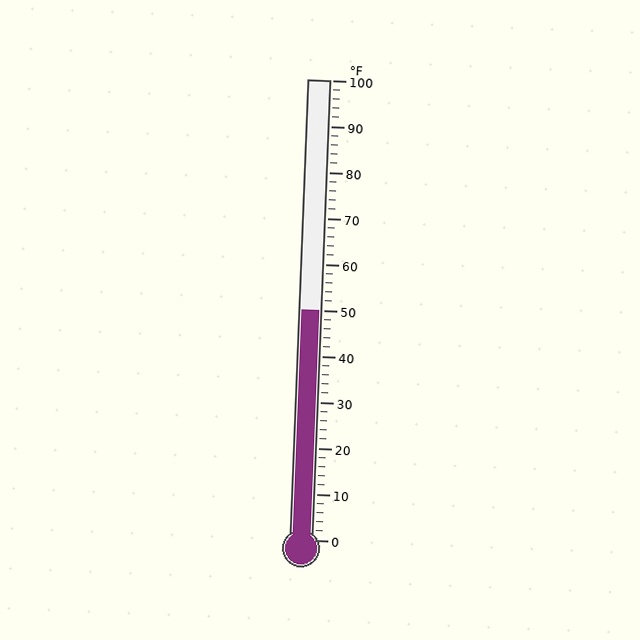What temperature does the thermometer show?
The thermometer shows approximately 50°F.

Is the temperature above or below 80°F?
The temperature is below 80°F.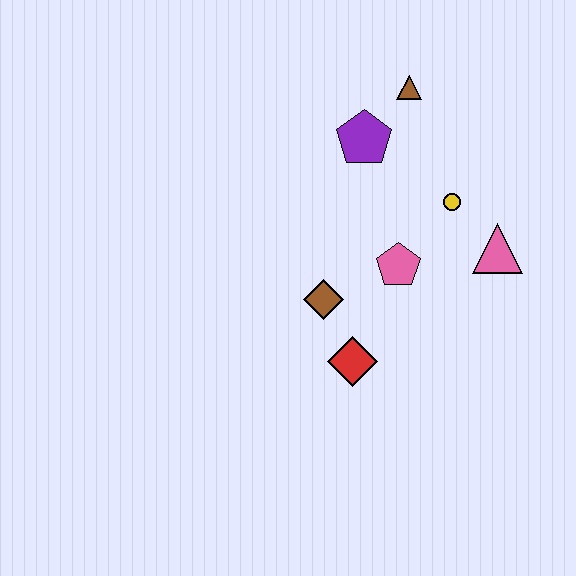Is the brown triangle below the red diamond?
No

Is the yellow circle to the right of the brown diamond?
Yes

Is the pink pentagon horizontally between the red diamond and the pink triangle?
Yes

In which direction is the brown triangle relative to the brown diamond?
The brown triangle is above the brown diamond.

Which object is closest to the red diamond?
The brown diamond is closest to the red diamond.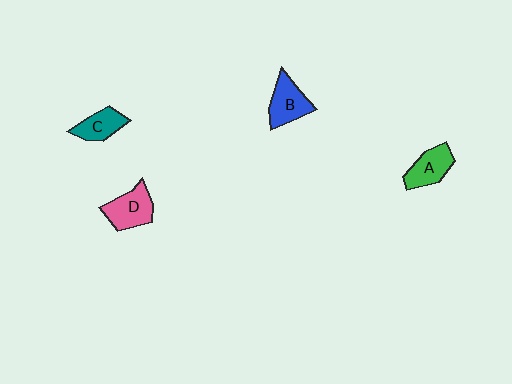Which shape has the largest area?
Shape D (pink).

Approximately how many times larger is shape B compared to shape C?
Approximately 1.2 times.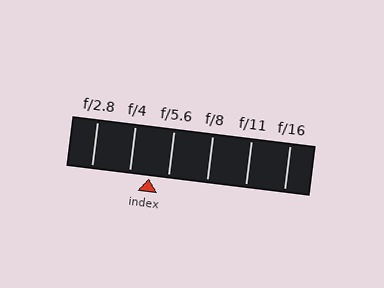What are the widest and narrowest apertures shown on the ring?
The widest aperture shown is f/2.8 and the narrowest is f/16.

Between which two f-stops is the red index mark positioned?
The index mark is between f/4 and f/5.6.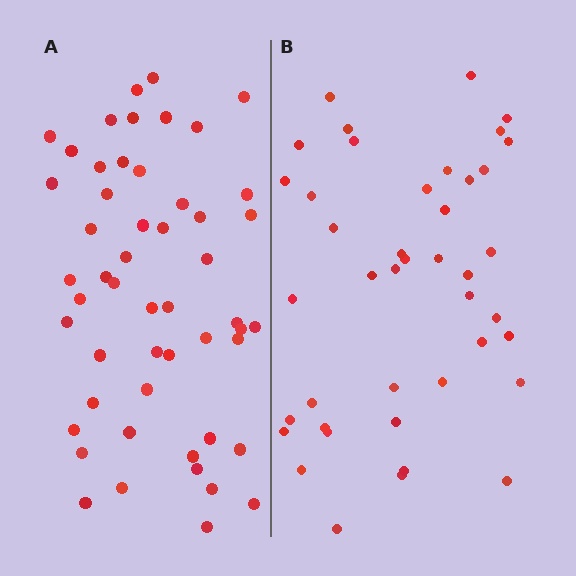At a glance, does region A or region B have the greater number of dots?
Region A (the left region) has more dots.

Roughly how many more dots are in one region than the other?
Region A has roughly 10 or so more dots than region B.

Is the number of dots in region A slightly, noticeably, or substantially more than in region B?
Region A has only slightly more — the two regions are fairly close. The ratio is roughly 1.2 to 1.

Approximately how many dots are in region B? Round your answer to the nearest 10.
About 40 dots. (The exact count is 42, which rounds to 40.)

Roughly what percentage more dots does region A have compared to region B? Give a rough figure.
About 25% more.